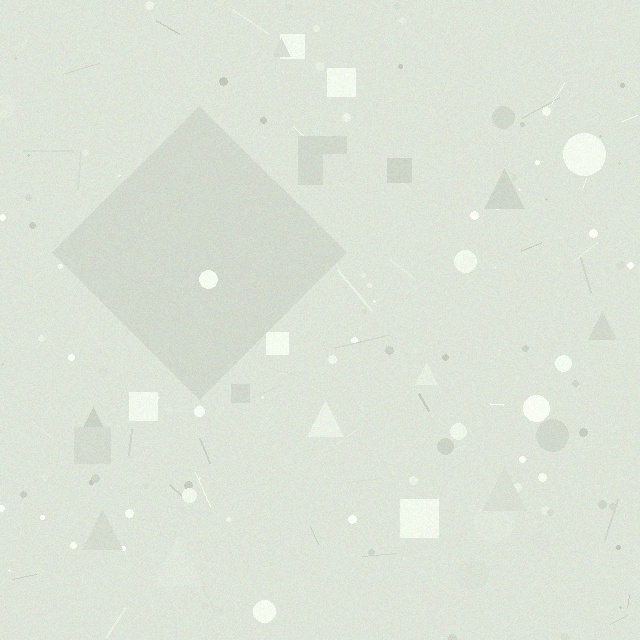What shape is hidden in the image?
A diamond is hidden in the image.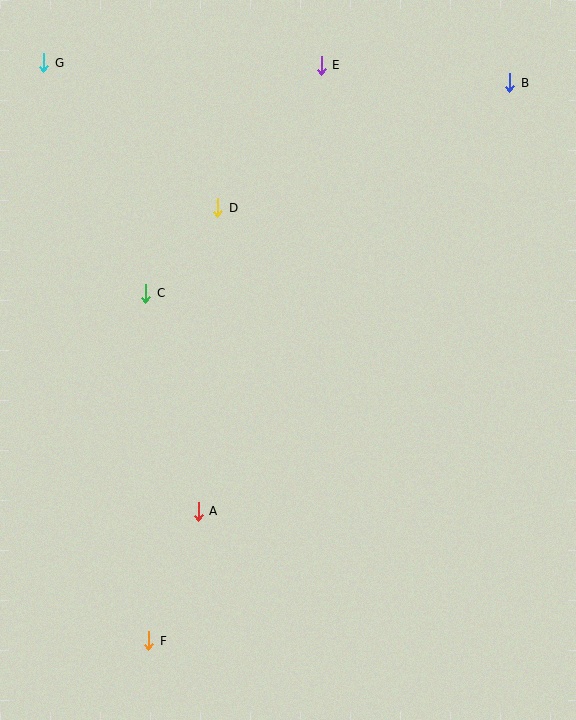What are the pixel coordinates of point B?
Point B is at (510, 83).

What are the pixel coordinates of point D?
Point D is at (218, 208).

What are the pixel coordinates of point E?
Point E is at (321, 65).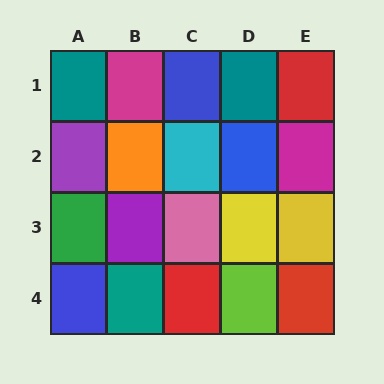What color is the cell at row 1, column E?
Red.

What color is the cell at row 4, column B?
Teal.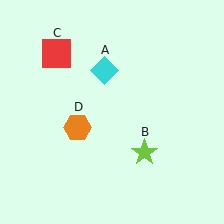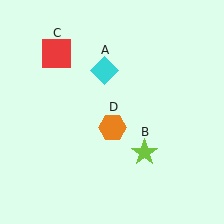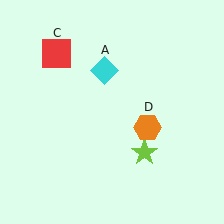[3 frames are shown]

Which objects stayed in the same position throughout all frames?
Cyan diamond (object A) and lime star (object B) and red square (object C) remained stationary.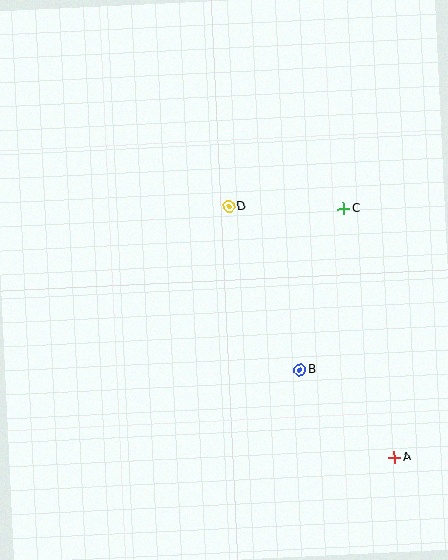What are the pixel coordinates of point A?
Point A is at (394, 457).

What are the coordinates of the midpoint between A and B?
The midpoint between A and B is at (347, 414).